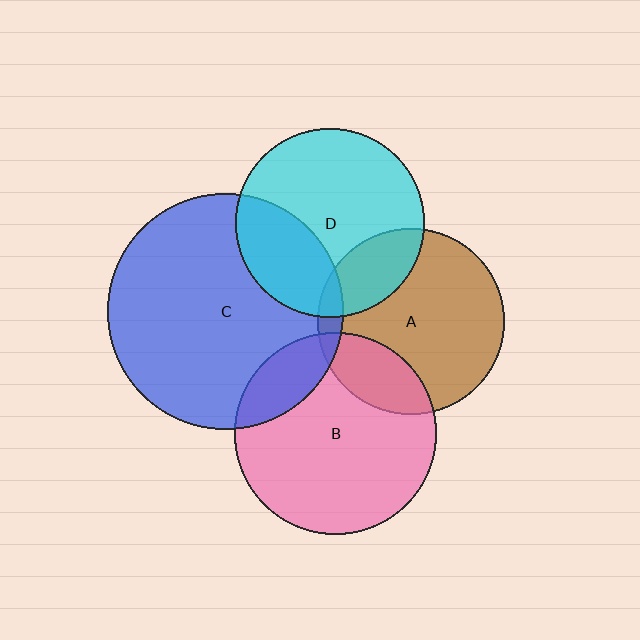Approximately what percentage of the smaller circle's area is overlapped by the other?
Approximately 20%.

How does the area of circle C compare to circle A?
Approximately 1.6 times.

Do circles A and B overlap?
Yes.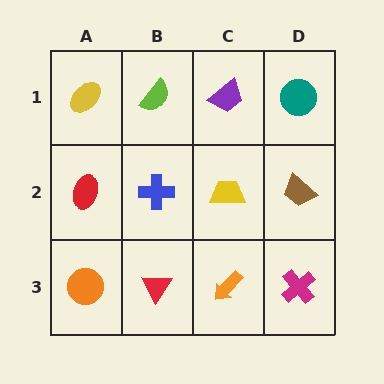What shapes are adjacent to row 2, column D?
A teal circle (row 1, column D), a magenta cross (row 3, column D), a yellow trapezoid (row 2, column C).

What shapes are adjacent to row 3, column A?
A red ellipse (row 2, column A), a red triangle (row 3, column B).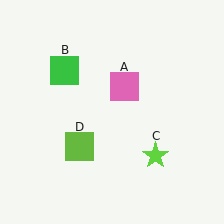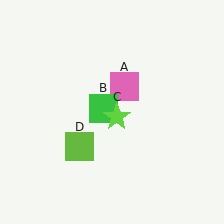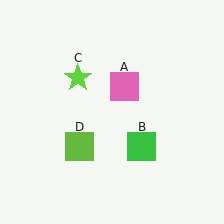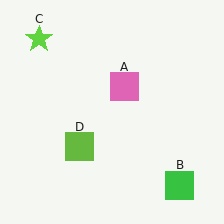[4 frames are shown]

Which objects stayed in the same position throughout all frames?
Pink square (object A) and lime square (object D) remained stationary.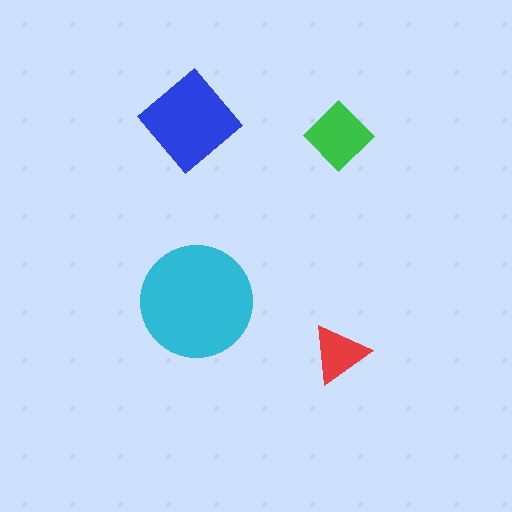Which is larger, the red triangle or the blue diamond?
The blue diamond.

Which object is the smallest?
The red triangle.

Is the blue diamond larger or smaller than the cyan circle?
Smaller.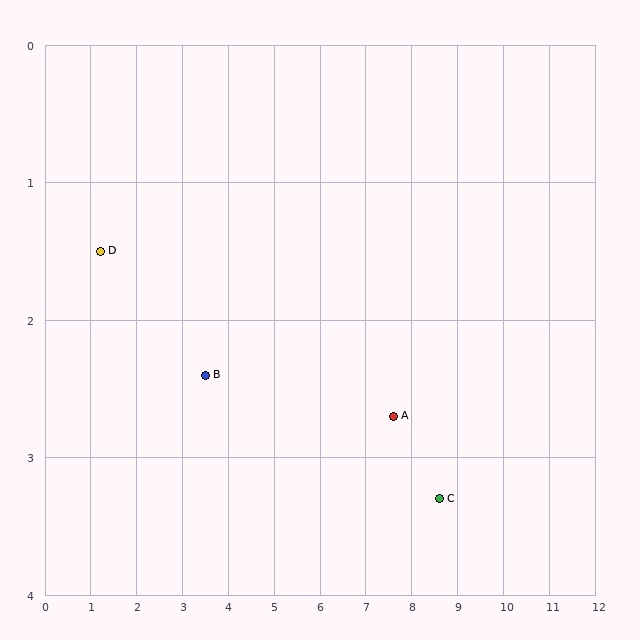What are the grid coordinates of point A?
Point A is at approximately (7.6, 2.7).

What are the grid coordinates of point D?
Point D is at approximately (1.2, 1.5).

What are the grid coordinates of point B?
Point B is at approximately (3.5, 2.4).